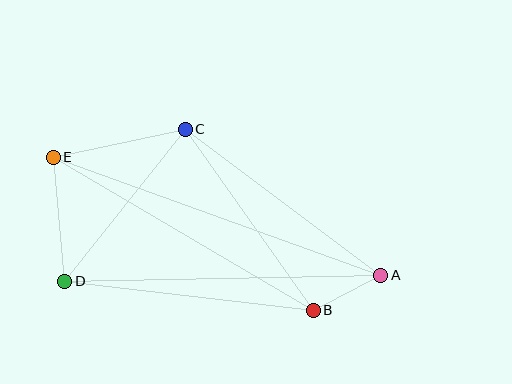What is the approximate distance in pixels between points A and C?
The distance between A and C is approximately 244 pixels.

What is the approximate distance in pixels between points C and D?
The distance between C and D is approximately 194 pixels.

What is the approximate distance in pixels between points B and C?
The distance between B and C is approximately 222 pixels.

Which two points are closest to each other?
Points A and B are closest to each other.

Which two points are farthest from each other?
Points A and E are farthest from each other.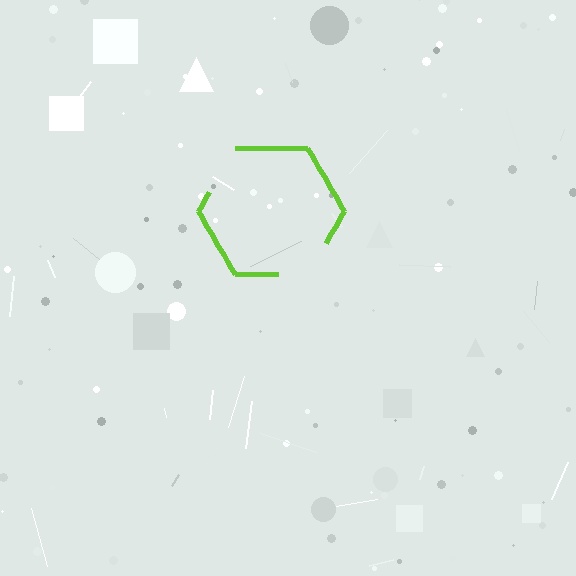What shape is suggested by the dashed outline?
The dashed outline suggests a hexagon.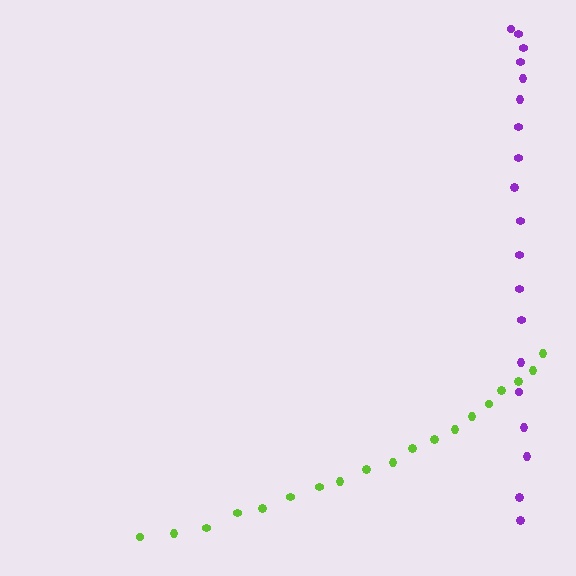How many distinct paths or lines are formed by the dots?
There are 2 distinct paths.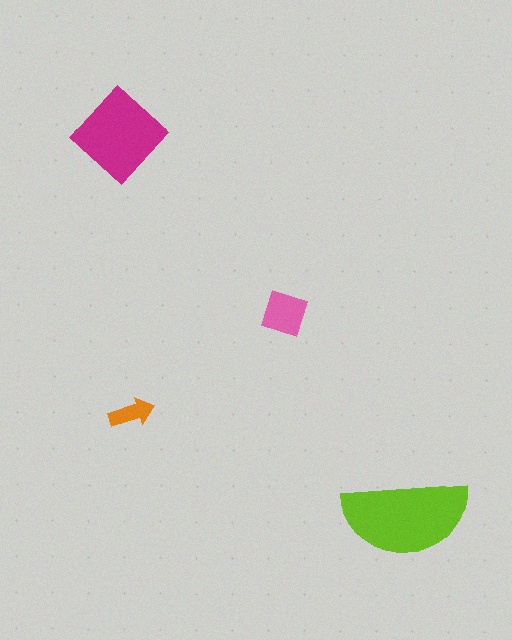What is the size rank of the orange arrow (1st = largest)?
4th.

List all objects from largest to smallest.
The lime semicircle, the magenta diamond, the pink diamond, the orange arrow.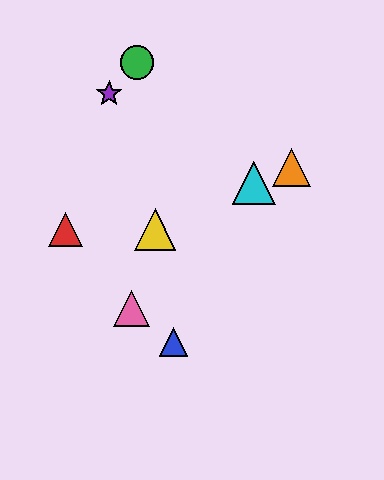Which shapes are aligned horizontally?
The red triangle, the yellow triangle are aligned horizontally.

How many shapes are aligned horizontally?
2 shapes (the red triangle, the yellow triangle) are aligned horizontally.